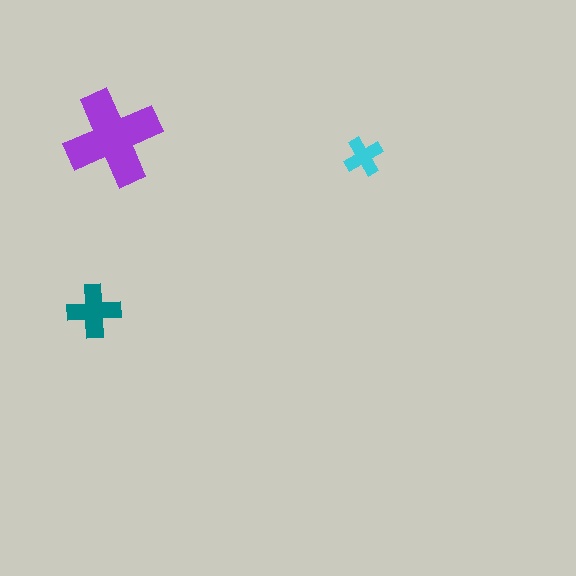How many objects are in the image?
There are 3 objects in the image.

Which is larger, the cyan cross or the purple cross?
The purple one.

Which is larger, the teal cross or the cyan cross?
The teal one.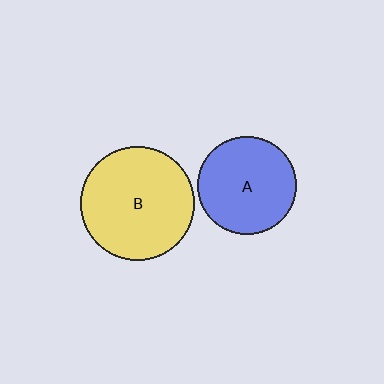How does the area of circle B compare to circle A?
Approximately 1.4 times.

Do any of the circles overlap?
No, none of the circles overlap.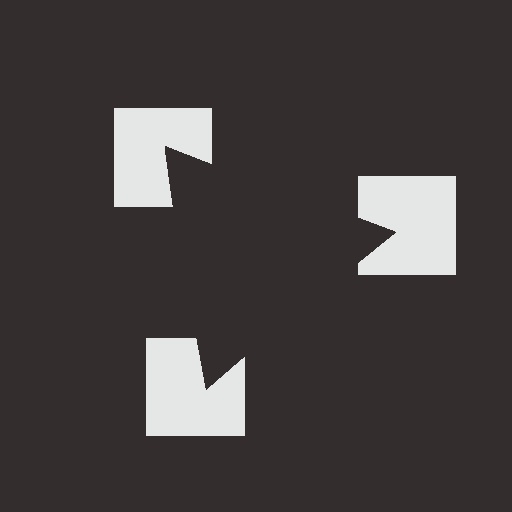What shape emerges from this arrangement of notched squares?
An illusory triangle — its edges are inferred from the aligned wedge cuts in the notched squares, not physically drawn.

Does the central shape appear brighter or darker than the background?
It typically appears slightly darker than the background, even though no actual brightness change is drawn.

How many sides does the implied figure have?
3 sides.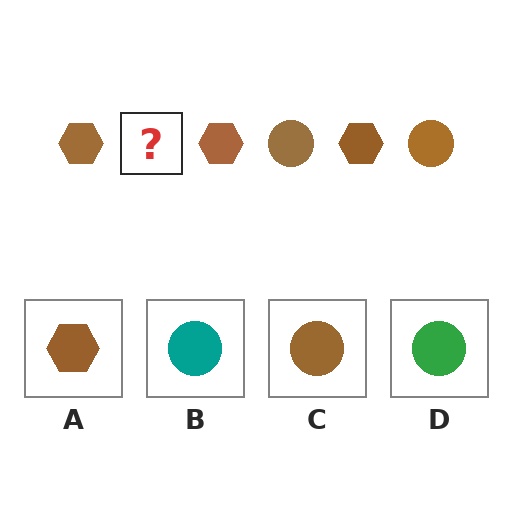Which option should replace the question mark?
Option C.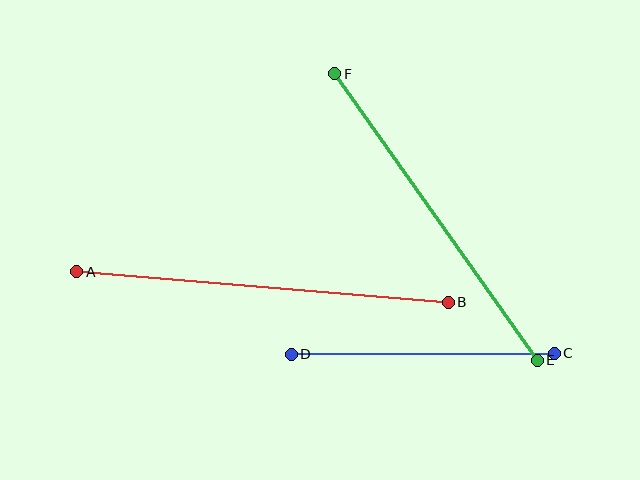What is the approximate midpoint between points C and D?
The midpoint is at approximately (423, 354) pixels.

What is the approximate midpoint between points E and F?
The midpoint is at approximately (436, 217) pixels.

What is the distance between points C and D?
The distance is approximately 263 pixels.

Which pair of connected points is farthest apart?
Points A and B are farthest apart.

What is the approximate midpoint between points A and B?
The midpoint is at approximately (262, 287) pixels.